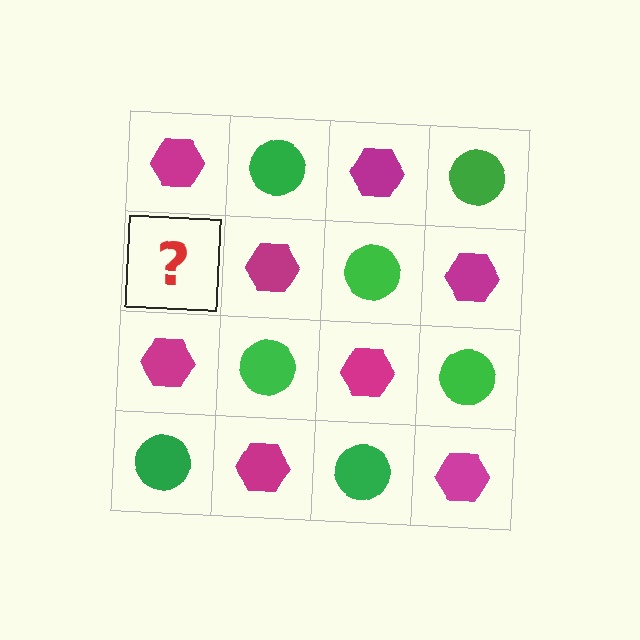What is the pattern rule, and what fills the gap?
The rule is that it alternates magenta hexagon and green circle in a checkerboard pattern. The gap should be filled with a green circle.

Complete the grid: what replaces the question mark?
The question mark should be replaced with a green circle.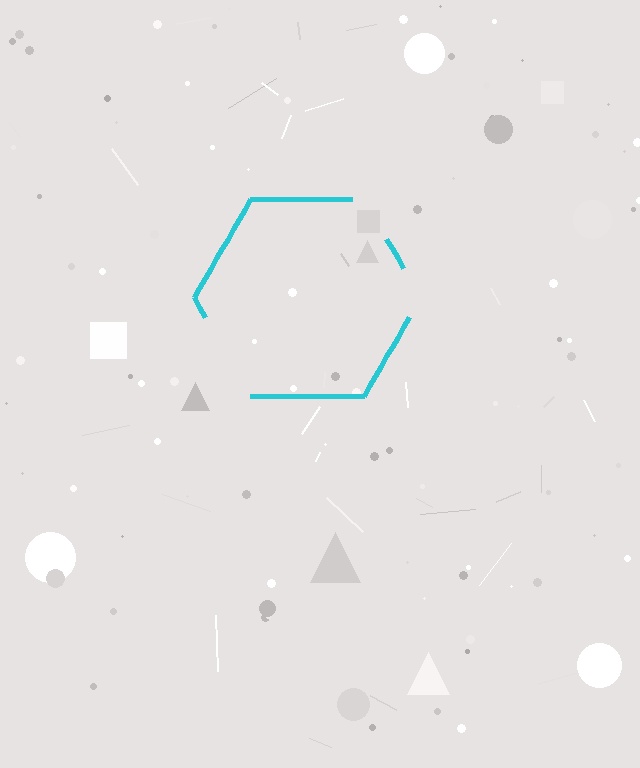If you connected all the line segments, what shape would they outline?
They would outline a hexagon.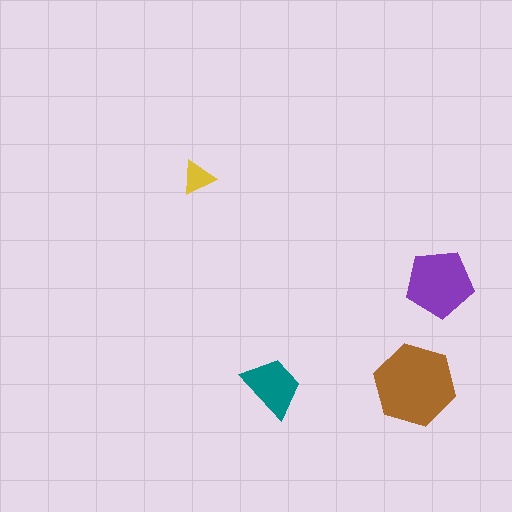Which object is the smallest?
The yellow triangle.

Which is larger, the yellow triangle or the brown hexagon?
The brown hexagon.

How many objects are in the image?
There are 4 objects in the image.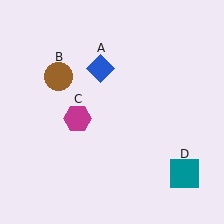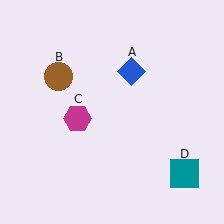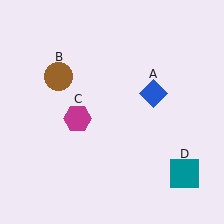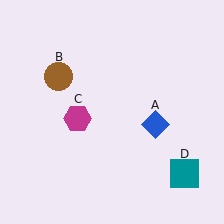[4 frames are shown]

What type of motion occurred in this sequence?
The blue diamond (object A) rotated clockwise around the center of the scene.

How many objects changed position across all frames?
1 object changed position: blue diamond (object A).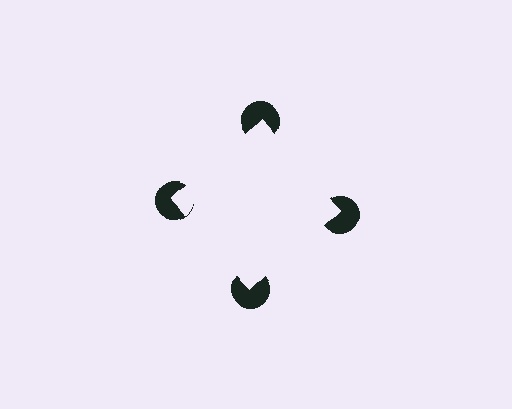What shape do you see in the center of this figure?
An illusory square — its edges are inferred from the aligned wedge cuts in the pac-man discs, not physically drawn.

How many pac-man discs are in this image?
There are 4 — one at each vertex of the illusory square.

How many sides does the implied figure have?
4 sides.